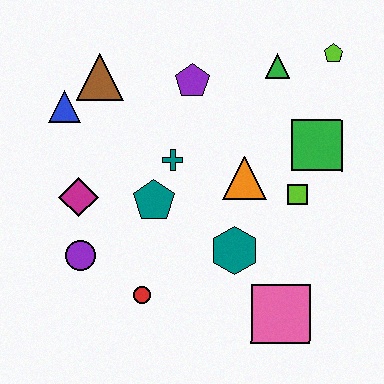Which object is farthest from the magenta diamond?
The lime pentagon is farthest from the magenta diamond.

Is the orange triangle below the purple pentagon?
Yes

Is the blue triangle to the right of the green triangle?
No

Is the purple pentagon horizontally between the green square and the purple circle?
Yes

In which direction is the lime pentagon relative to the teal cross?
The lime pentagon is to the right of the teal cross.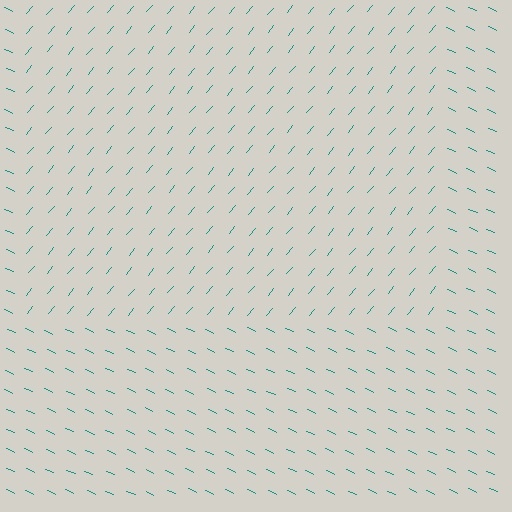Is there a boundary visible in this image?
Yes, there is a texture boundary formed by a change in line orientation.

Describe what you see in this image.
The image is filled with small teal line segments. A rectangle region in the image has lines oriented differently from the surrounding lines, creating a visible texture boundary.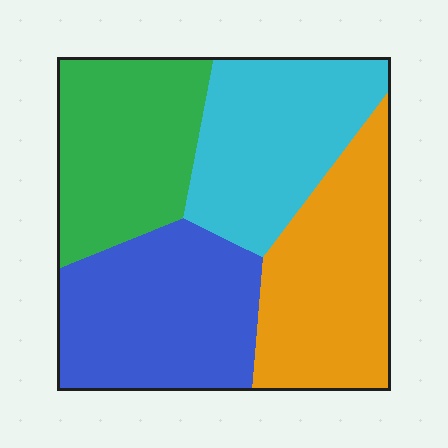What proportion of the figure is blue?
Blue covers around 25% of the figure.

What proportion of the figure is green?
Green covers 23% of the figure.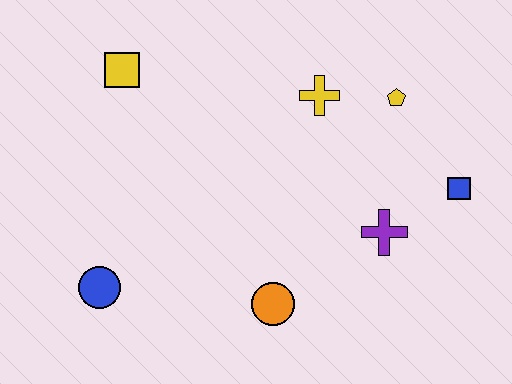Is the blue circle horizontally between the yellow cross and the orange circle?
No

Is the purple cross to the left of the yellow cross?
No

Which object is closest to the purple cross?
The blue square is closest to the purple cross.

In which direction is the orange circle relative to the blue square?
The orange circle is to the left of the blue square.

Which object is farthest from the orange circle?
The yellow square is farthest from the orange circle.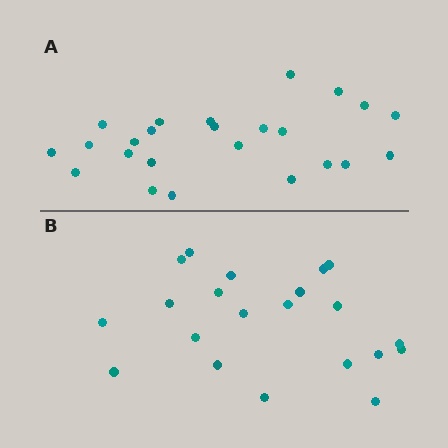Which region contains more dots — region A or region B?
Region A (the top region) has more dots.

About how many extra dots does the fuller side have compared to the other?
Region A has just a few more — roughly 2 or 3 more dots than region B.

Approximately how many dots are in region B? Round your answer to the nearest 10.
About 20 dots. (The exact count is 21, which rounds to 20.)